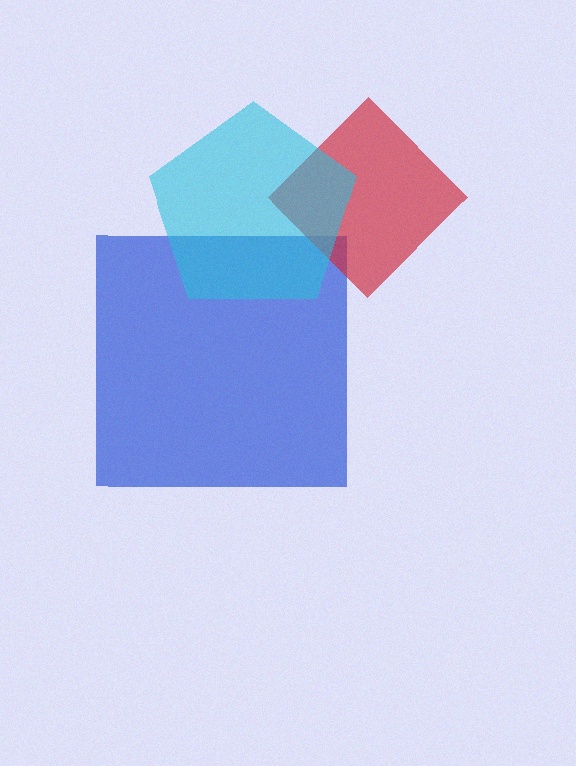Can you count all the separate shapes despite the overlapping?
Yes, there are 3 separate shapes.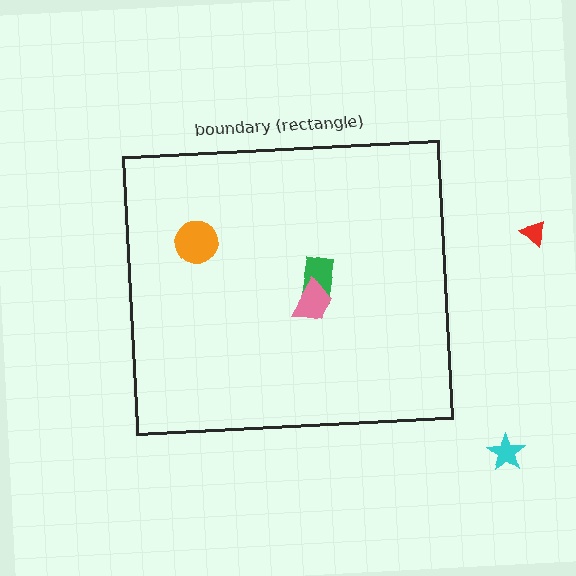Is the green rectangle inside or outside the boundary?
Inside.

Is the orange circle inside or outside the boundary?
Inside.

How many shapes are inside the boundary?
3 inside, 2 outside.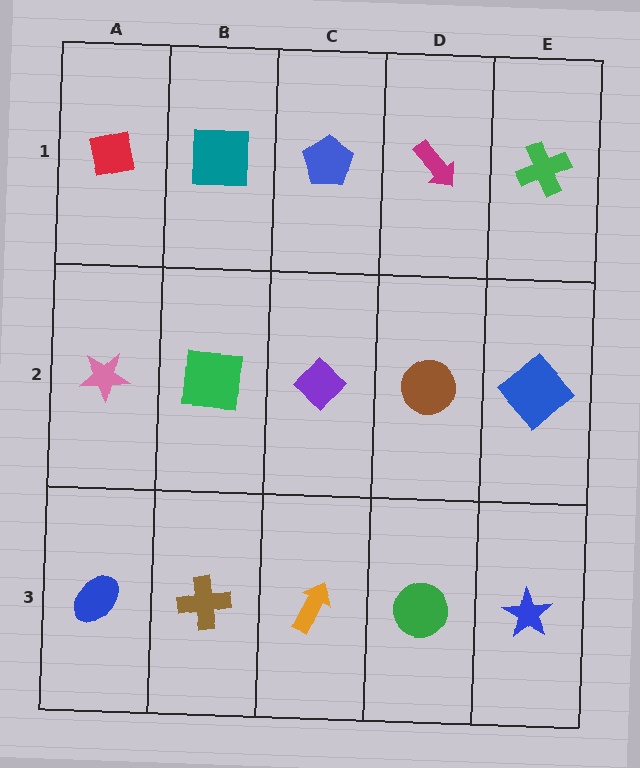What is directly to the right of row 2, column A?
A green square.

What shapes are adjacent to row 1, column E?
A blue diamond (row 2, column E), a magenta arrow (row 1, column D).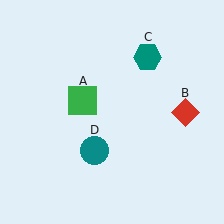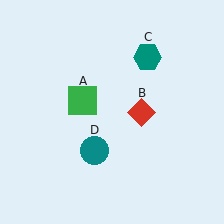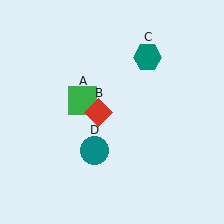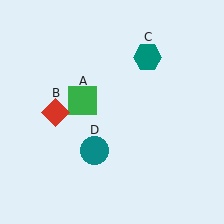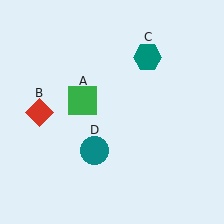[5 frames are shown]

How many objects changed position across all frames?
1 object changed position: red diamond (object B).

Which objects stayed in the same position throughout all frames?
Green square (object A) and teal hexagon (object C) and teal circle (object D) remained stationary.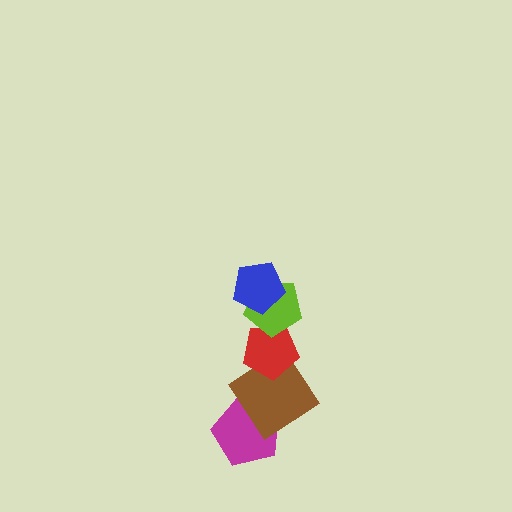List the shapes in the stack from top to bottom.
From top to bottom: the blue pentagon, the lime pentagon, the red pentagon, the brown diamond, the magenta pentagon.